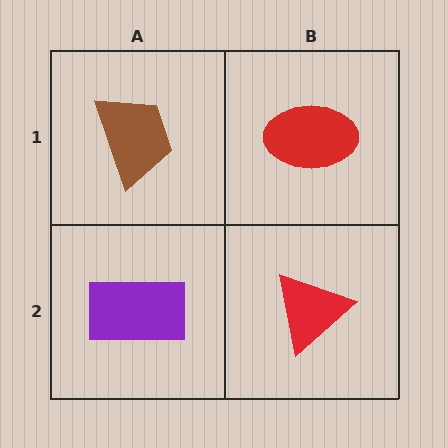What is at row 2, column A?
A purple rectangle.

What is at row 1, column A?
A brown trapezoid.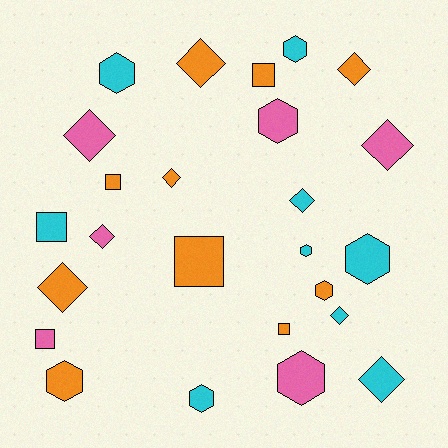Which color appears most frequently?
Orange, with 10 objects.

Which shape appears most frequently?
Diamond, with 10 objects.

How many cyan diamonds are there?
There are 3 cyan diamonds.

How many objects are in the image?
There are 25 objects.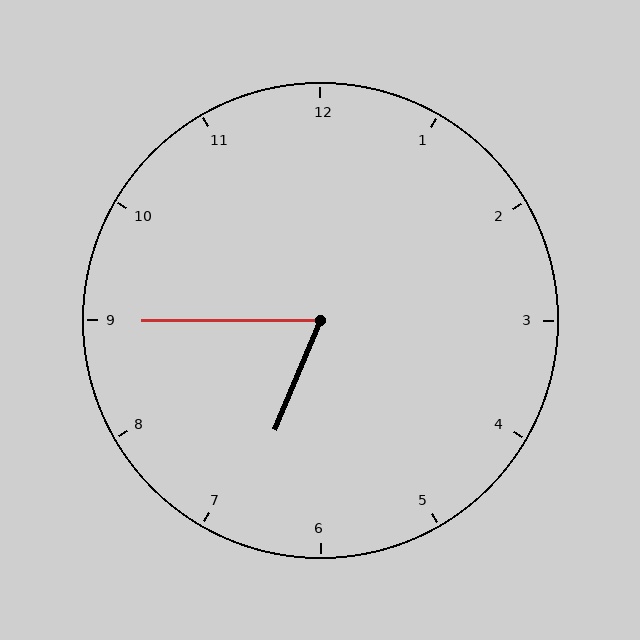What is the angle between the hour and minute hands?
Approximately 68 degrees.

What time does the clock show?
6:45.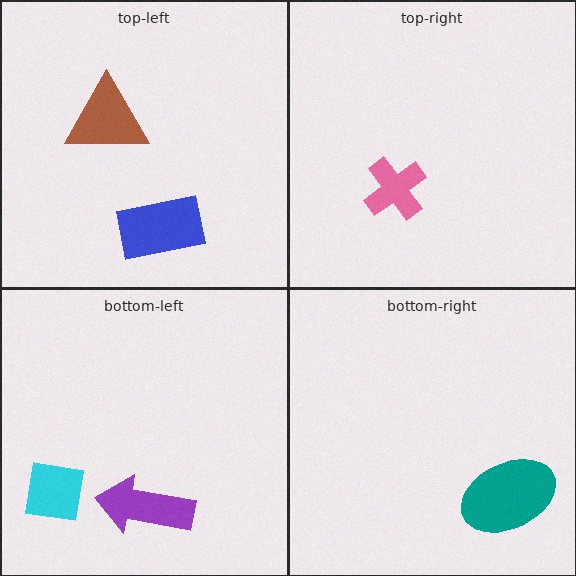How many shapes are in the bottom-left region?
2.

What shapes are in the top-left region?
The brown triangle, the blue rectangle.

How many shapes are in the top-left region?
2.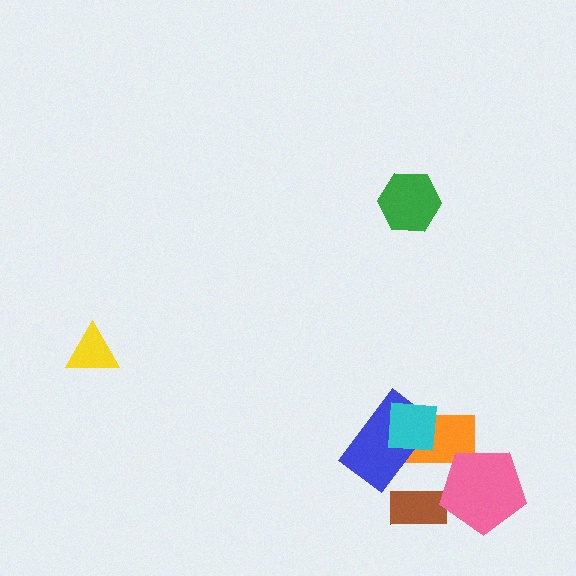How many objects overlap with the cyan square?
2 objects overlap with the cyan square.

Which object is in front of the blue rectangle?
The cyan square is in front of the blue rectangle.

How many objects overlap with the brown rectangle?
0 objects overlap with the brown rectangle.